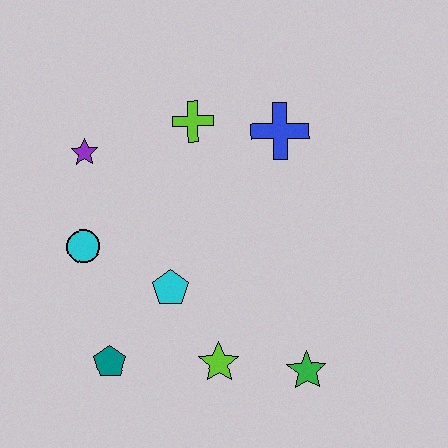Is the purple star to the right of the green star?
No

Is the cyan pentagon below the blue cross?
Yes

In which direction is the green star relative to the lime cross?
The green star is below the lime cross.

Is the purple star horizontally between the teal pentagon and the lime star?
No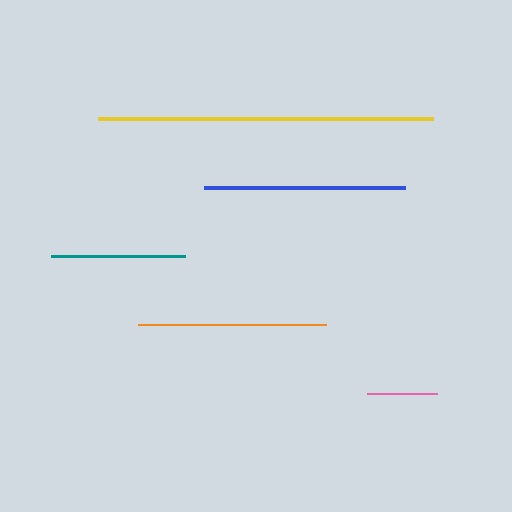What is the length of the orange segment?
The orange segment is approximately 188 pixels long.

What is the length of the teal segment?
The teal segment is approximately 134 pixels long.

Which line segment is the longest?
The yellow line is the longest at approximately 336 pixels.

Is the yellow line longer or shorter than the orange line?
The yellow line is longer than the orange line.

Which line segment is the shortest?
The pink line is the shortest at approximately 70 pixels.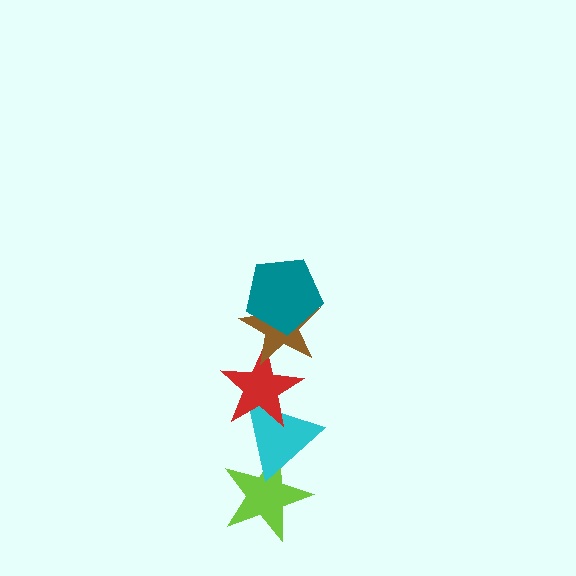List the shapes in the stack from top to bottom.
From top to bottom: the teal pentagon, the brown star, the red star, the cyan triangle, the lime star.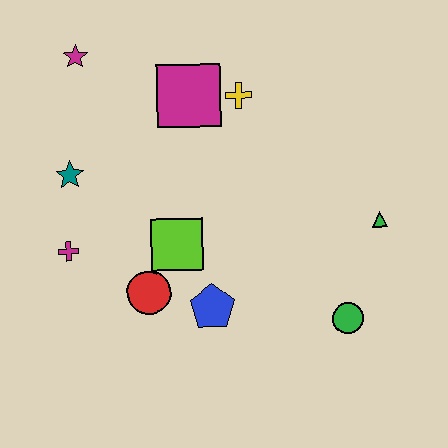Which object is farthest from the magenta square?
The green circle is farthest from the magenta square.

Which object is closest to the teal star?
The magenta cross is closest to the teal star.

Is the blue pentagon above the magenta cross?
No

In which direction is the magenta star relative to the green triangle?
The magenta star is to the left of the green triangle.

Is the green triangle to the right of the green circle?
Yes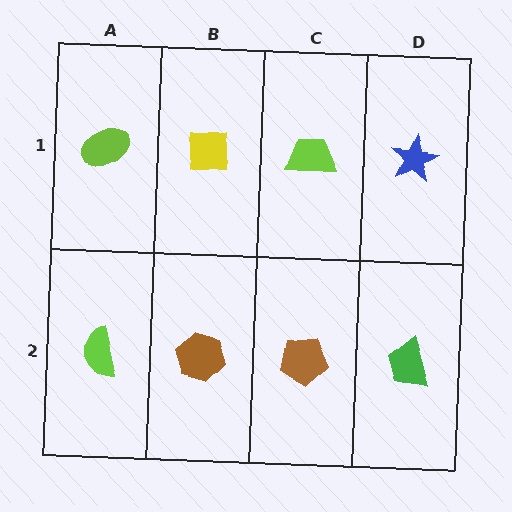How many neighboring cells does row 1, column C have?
3.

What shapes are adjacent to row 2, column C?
A lime trapezoid (row 1, column C), a brown hexagon (row 2, column B), a green trapezoid (row 2, column D).